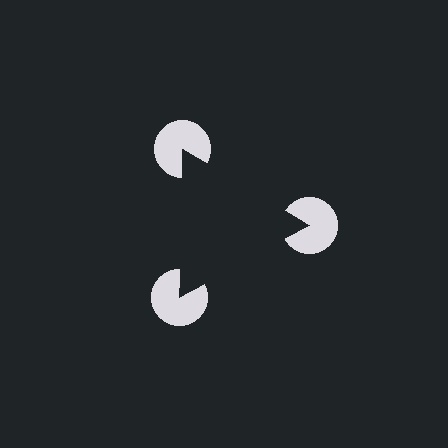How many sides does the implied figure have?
3 sides.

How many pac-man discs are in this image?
There are 3 — one at each vertex of the illusory triangle.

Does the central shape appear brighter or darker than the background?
It typically appears slightly darker than the background, even though no actual brightness change is drawn.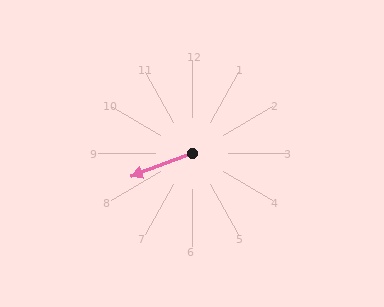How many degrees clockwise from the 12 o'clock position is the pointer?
Approximately 250 degrees.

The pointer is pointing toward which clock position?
Roughly 8 o'clock.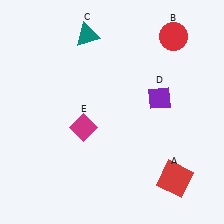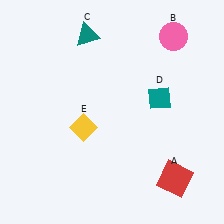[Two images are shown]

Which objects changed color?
B changed from red to pink. D changed from purple to teal. E changed from magenta to yellow.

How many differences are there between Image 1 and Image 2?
There are 3 differences between the two images.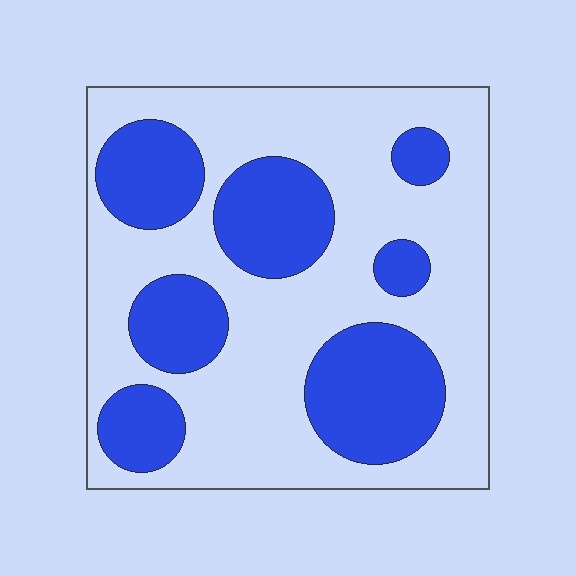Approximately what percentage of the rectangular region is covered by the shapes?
Approximately 35%.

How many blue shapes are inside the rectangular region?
7.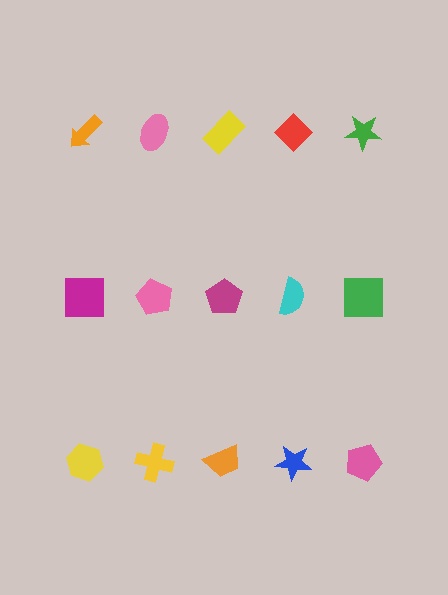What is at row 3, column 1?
A yellow hexagon.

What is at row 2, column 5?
A green square.